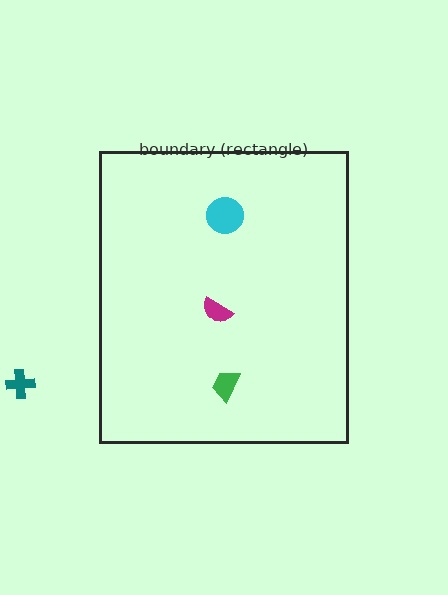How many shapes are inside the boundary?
3 inside, 1 outside.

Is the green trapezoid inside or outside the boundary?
Inside.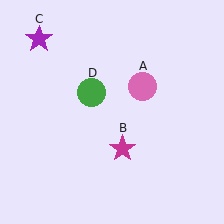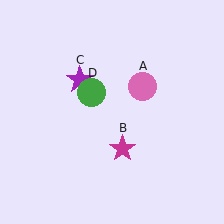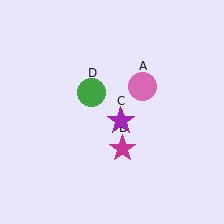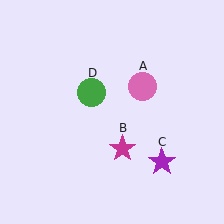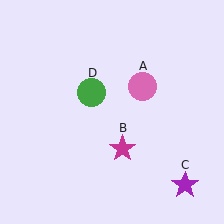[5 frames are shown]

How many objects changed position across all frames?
1 object changed position: purple star (object C).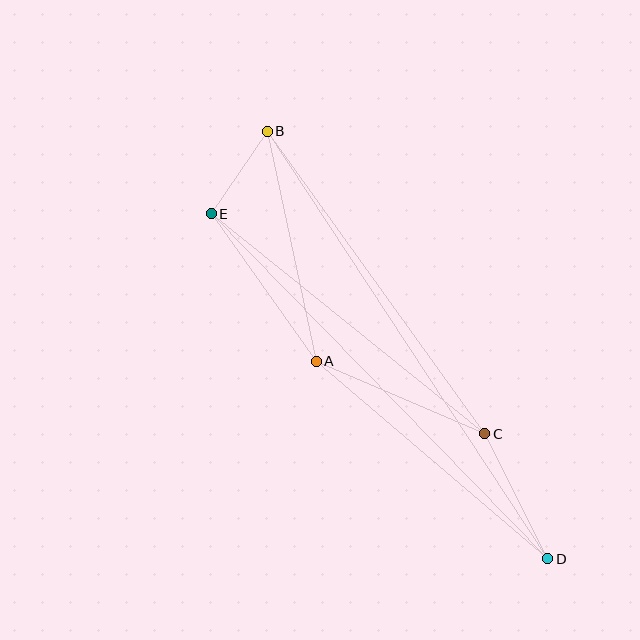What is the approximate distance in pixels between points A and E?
The distance between A and E is approximately 181 pixels.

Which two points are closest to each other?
Points B and E are closest to each other.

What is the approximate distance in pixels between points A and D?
The distance between A and D is approximately 304 pixels.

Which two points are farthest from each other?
Points B and D are farthest from each other.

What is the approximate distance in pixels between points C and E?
The distance between C and E is approximately 351 pixels.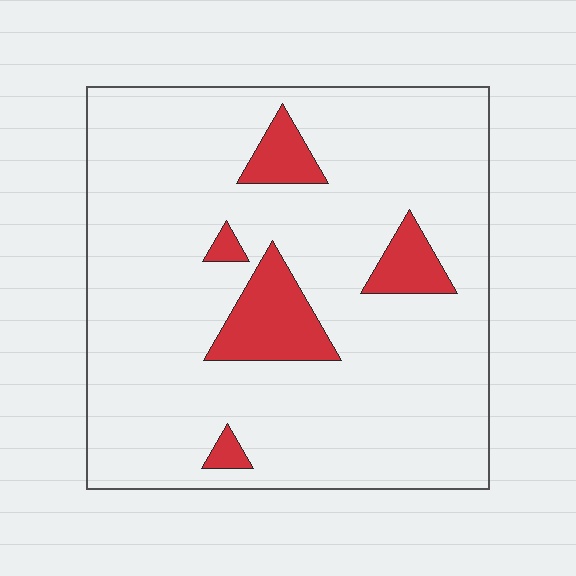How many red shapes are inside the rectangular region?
5.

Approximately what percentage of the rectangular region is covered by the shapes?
Approximately 10%.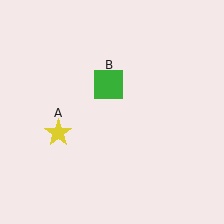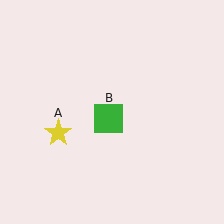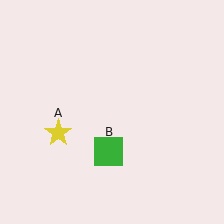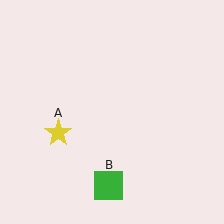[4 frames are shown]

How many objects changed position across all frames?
1 object changed position: green square (object B).